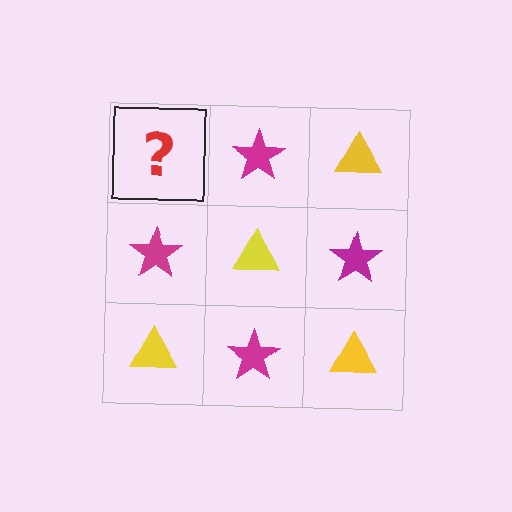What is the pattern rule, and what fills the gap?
The rule is that it alternates yellow triangle and magenta star in a checkerboard pattern. The gap should be filled with a yellow triangle.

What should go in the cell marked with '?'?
The missing cell should contain a yellow triangle.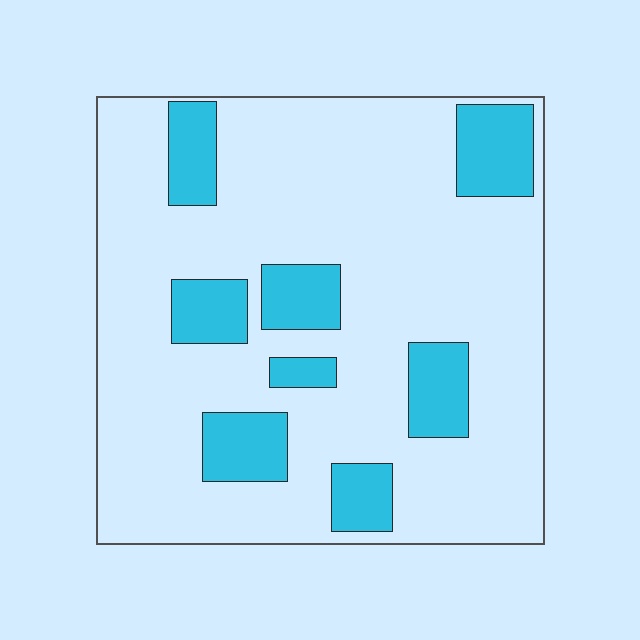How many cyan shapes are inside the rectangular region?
8.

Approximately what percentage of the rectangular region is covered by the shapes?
Approximately 20%.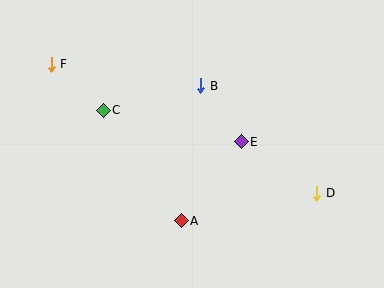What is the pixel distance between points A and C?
The distance between A and C is 135 pixels.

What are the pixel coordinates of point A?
Point A is at (181, 221).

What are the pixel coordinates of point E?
Point E is at (241, 142).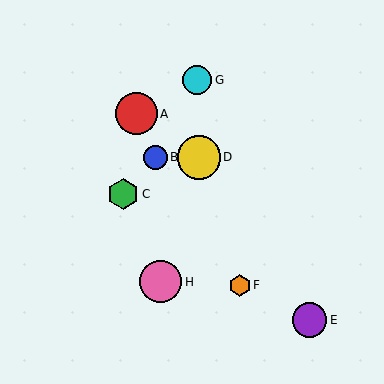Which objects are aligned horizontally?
Objects B, D are aligned horizontally.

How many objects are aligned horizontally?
2 objects (B, D) are aligned horizontally.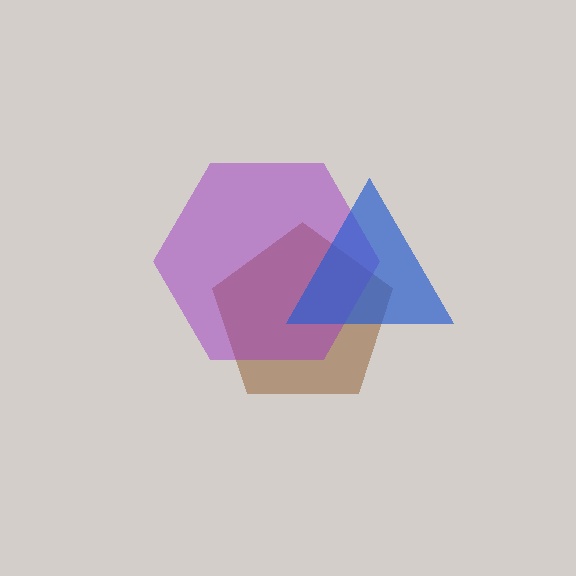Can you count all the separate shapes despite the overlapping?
Yes, there are 3 separate shapes.